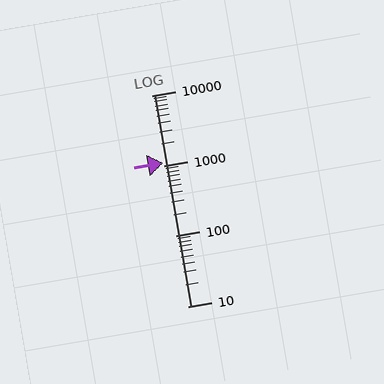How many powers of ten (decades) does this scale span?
The scale spans 3 decades, from 10 to 10000.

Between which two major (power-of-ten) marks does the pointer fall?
The pointer is between 1000 and 10000.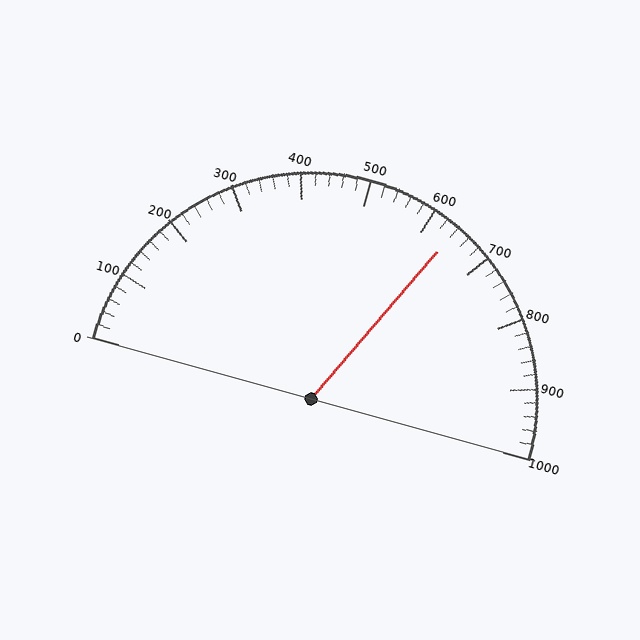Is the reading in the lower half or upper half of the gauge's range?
The reading is in the upper half of the range (0 to 1000).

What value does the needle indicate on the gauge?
The needle indicates approximately 640.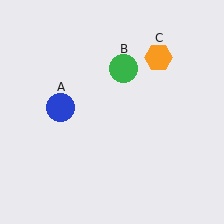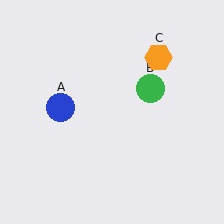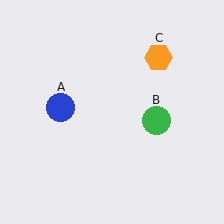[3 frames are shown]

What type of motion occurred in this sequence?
The green circle (object B) rotated clockwise around the center of the scene.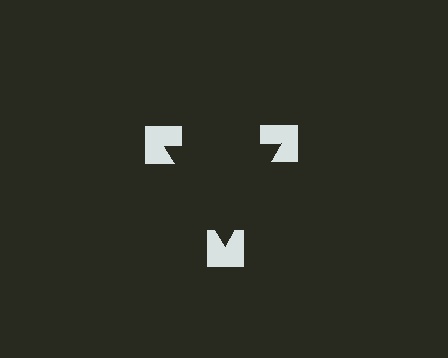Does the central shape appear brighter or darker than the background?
It typically appears slightly darker than the background, even though no actual brightness change is drawn.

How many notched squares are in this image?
There are 3 — one at each vertex of the illusory triangle.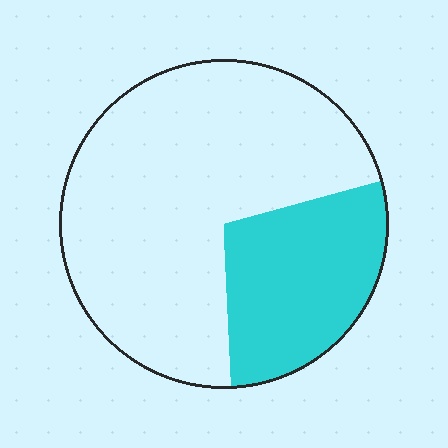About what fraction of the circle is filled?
About one quarter (1/4).